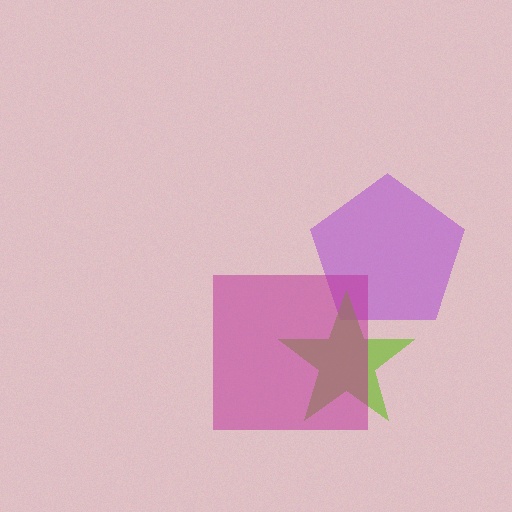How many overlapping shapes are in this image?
There are 3 overlapping shapes in the image.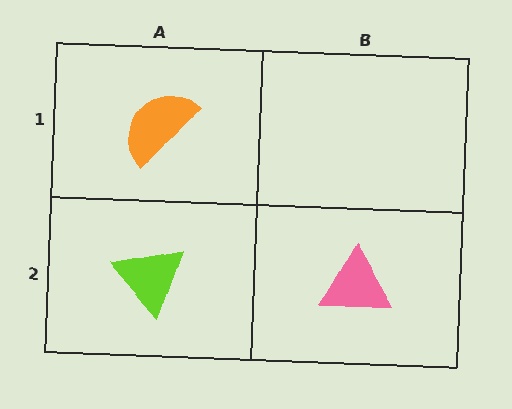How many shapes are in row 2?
2 shapes.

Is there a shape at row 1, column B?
No, that cell is empty.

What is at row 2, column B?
A pink triangle.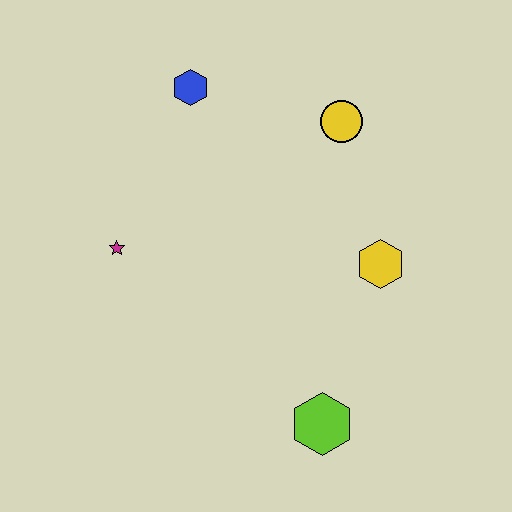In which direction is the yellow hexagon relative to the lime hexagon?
The yellow hexagon is above the lime hexagon.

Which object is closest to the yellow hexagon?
The yellow circle is closest to the yellow hexagon.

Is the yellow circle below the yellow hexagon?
No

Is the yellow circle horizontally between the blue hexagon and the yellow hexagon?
Yes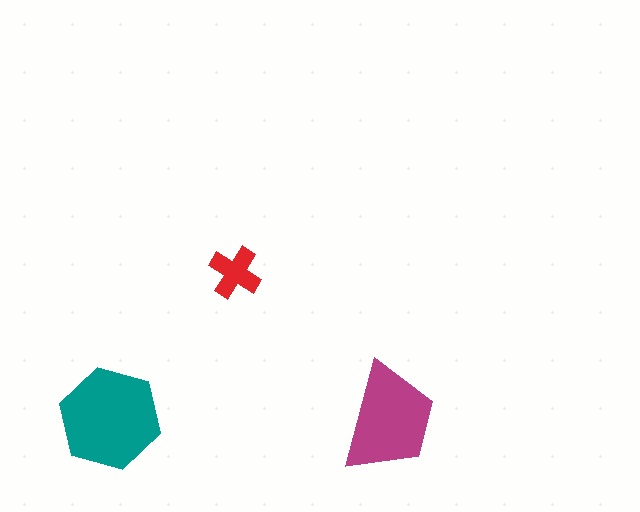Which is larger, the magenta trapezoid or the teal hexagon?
The teal hexagon.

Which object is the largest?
The teal hexagon.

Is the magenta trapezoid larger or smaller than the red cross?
Larger.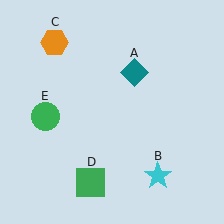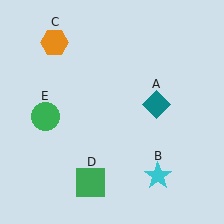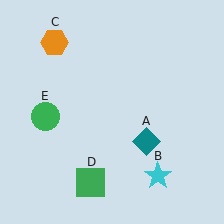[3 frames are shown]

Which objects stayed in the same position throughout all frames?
Cyan star (object B) and orange hexagon (object C) and green square (object D) and green circle (object E) remained stationary.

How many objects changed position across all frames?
1 object changed position: teal diamond (object A).